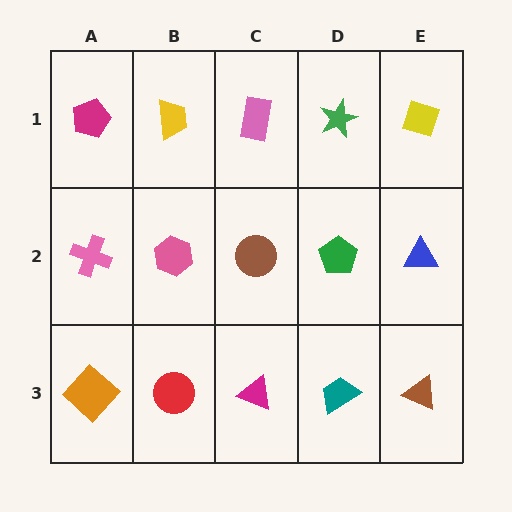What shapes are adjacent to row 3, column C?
A brown circle (row 2, column C), a red circle (row 3, column B), a teal trapezoid (row 3, column D).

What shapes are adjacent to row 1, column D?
A green pentagon (row 2, column D), a pink rectangle (row 1, column C), a yellow diamond (row 1, column E).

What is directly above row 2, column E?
A yellow diamond.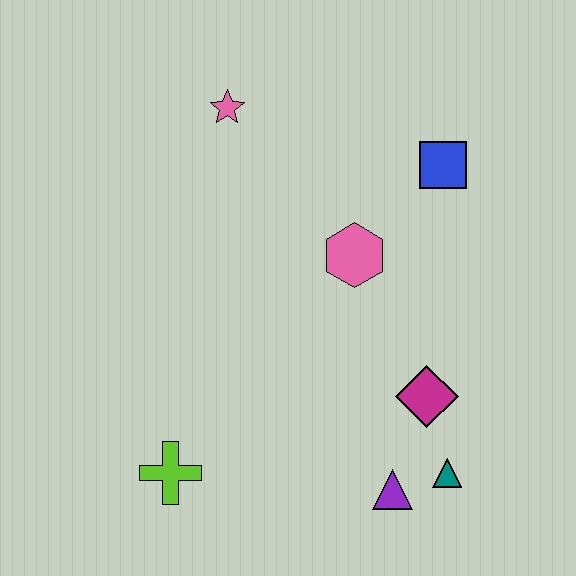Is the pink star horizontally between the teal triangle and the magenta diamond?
No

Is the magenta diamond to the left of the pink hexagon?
No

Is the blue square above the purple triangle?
Yes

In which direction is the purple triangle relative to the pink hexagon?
The purple triangle is below the pink hexagon.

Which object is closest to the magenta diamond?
The teal triangle is closest to the magenta diamond.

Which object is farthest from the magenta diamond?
The pink star is farthest from the magenta diamond.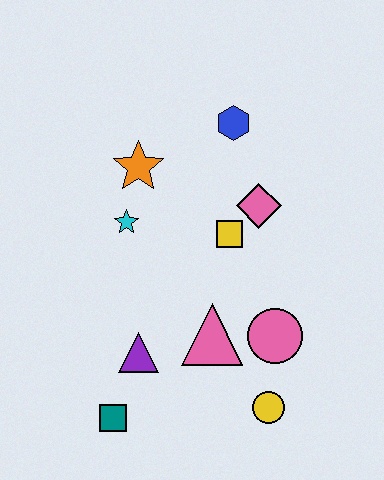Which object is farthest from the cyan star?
The yellow circle is farthest from the cyan star.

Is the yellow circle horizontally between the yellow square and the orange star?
No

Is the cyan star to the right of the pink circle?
No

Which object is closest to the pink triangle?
The pink circle is closest to the pink triangle.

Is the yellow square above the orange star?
No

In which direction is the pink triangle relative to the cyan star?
The pink triangle is below the cyan star.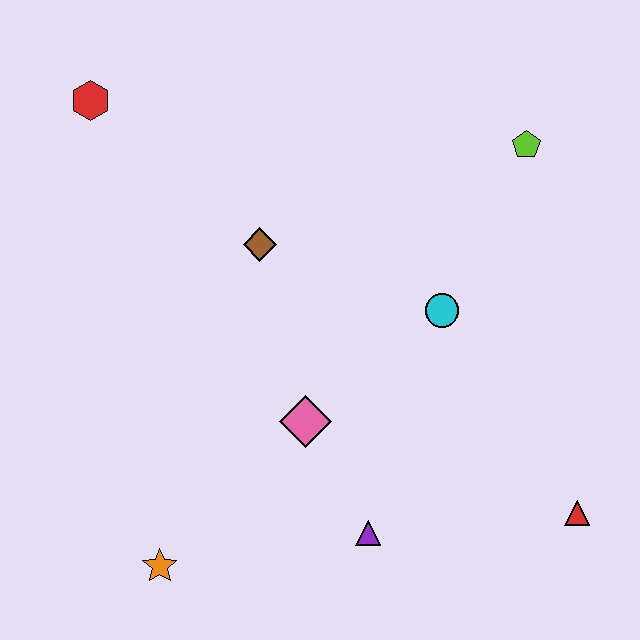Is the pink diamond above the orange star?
Yes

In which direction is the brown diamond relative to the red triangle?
The brown diamond is to the left of the red triangle.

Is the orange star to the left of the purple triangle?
Yes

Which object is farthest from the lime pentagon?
The orange star is farthest from the lime pentagon.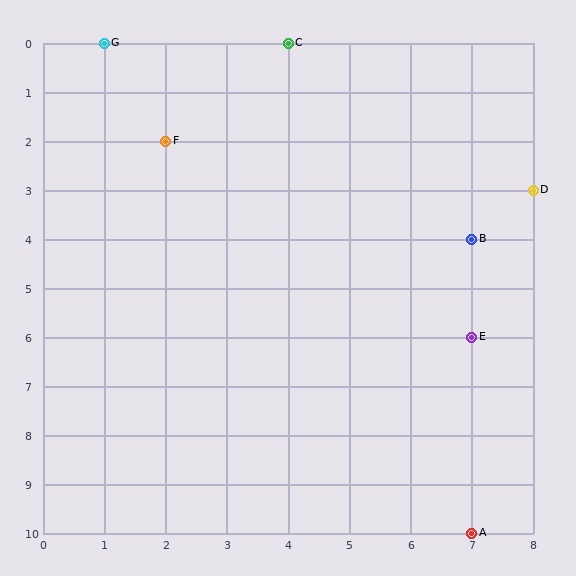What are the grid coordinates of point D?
Point D is at grid coordinates (8, 3).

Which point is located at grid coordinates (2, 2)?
Point F is at (2, 2).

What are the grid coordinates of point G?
Point G is at grid coordinates (1, 0).